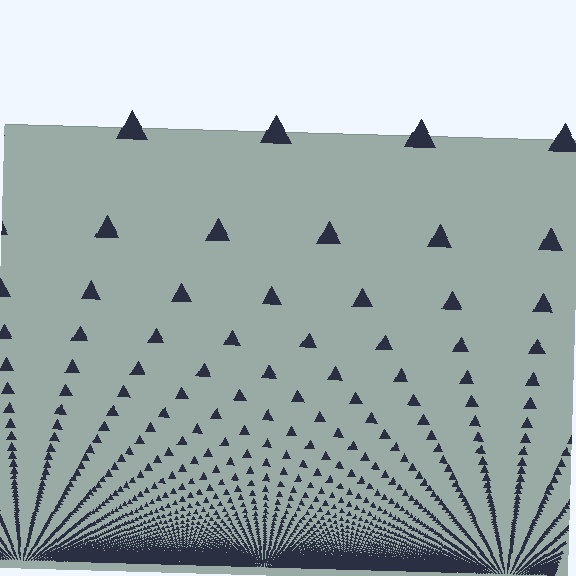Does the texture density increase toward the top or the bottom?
Density increases toward the bottom.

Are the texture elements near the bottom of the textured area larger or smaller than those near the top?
Smaller. The gradient is inverted — elements near the bottom are smaller and denser.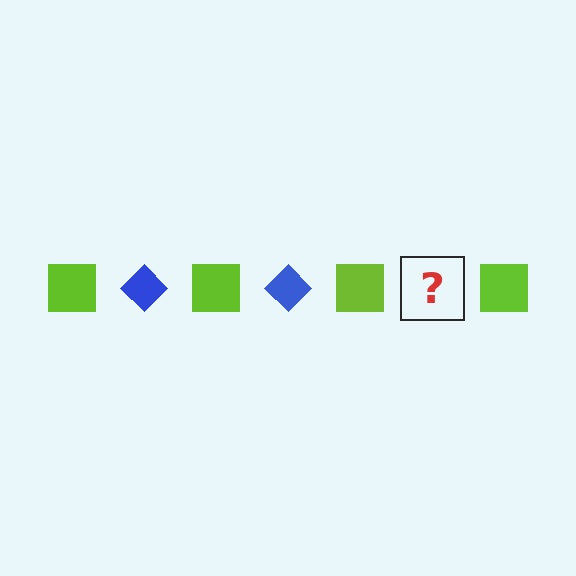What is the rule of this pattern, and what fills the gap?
The rule is that the pattern alternates between lime square and blue diamond. The gap should be filled with a blue diamond.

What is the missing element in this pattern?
The missing element is a blue diamond.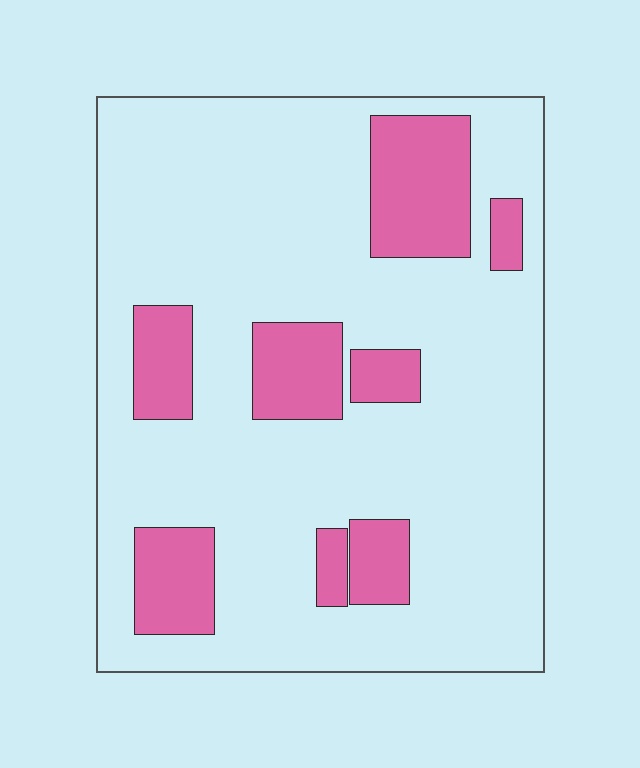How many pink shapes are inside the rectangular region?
8.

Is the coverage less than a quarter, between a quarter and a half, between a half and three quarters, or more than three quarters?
Less than a quarter.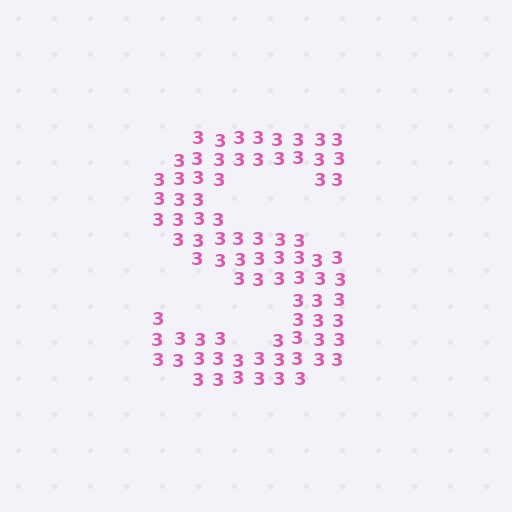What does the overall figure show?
The overall figure shows the letter S.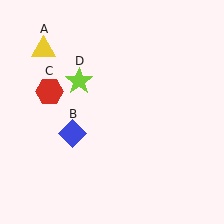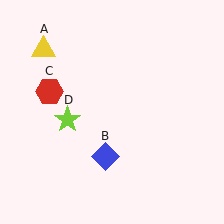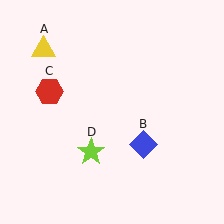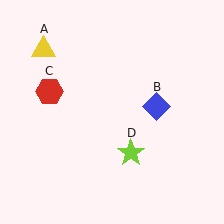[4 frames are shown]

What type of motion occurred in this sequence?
The blue diamond (object B), lime star (object D) rotated counterclockwise around the center of the scene.